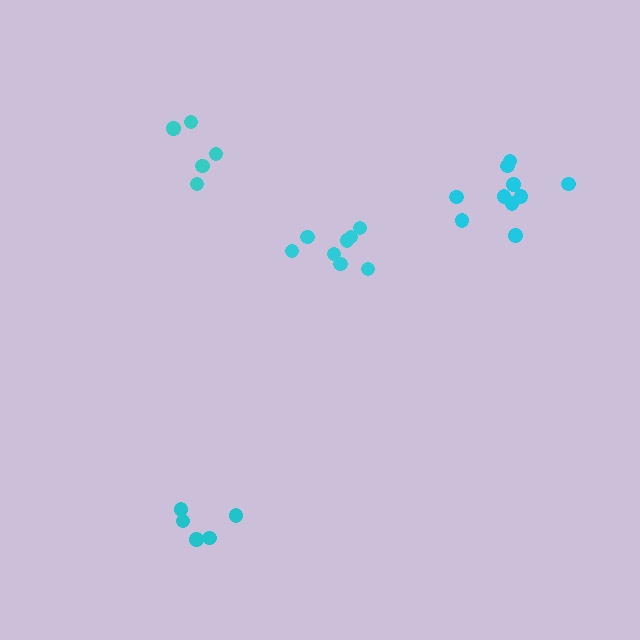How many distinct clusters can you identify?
There are 4 distinct clusters.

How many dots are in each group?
Group 1: 8 dots, Group 2: 5 dots, Group 3: 5 dots, Group 4: 10 dots (28 total).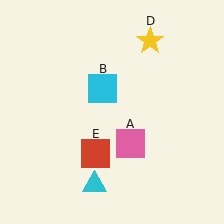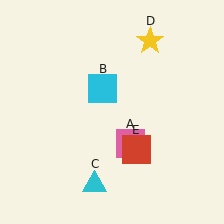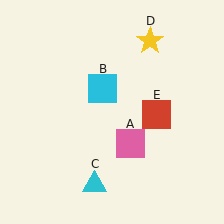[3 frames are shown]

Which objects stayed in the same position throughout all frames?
Pink square (object A) and cyan square (object B) and cyan triangle (object C) and yellow star (object D) remained stationary.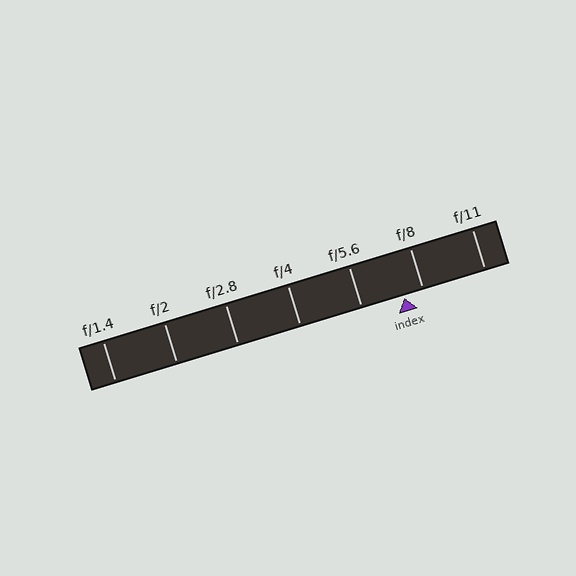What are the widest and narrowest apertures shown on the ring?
The widest aperture shown is f/1.4 and the narrowest is f/11.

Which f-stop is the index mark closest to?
The index mark is closest to f/8.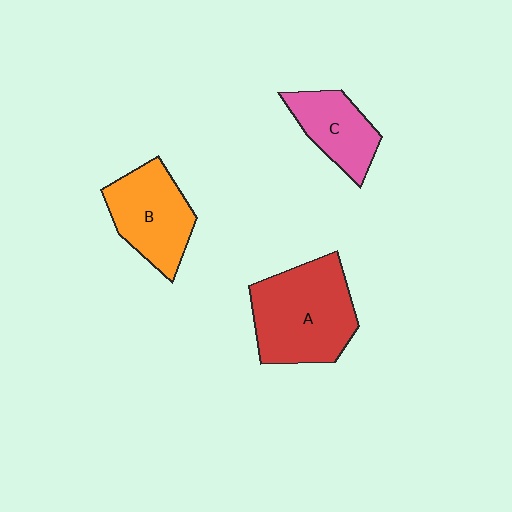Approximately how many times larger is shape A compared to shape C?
Approximately 1.8 times.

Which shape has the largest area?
Shape A (red).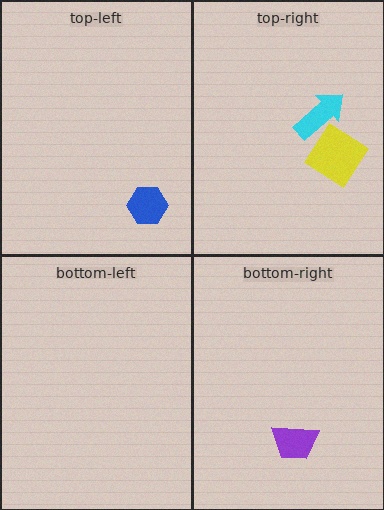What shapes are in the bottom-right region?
The purple trapezoid.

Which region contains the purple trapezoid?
The bottom-right region.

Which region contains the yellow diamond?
The top-right region.